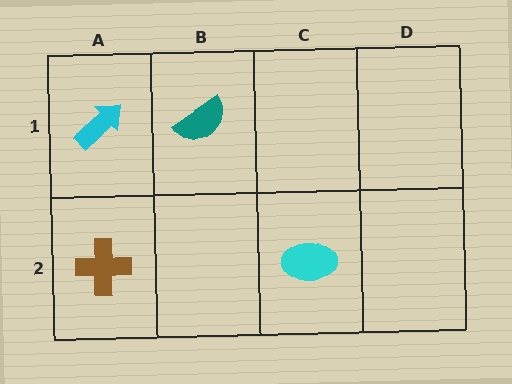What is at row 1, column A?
A cyan arrow.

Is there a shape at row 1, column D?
No, that cell is empty.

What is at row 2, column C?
A cyan ellipse.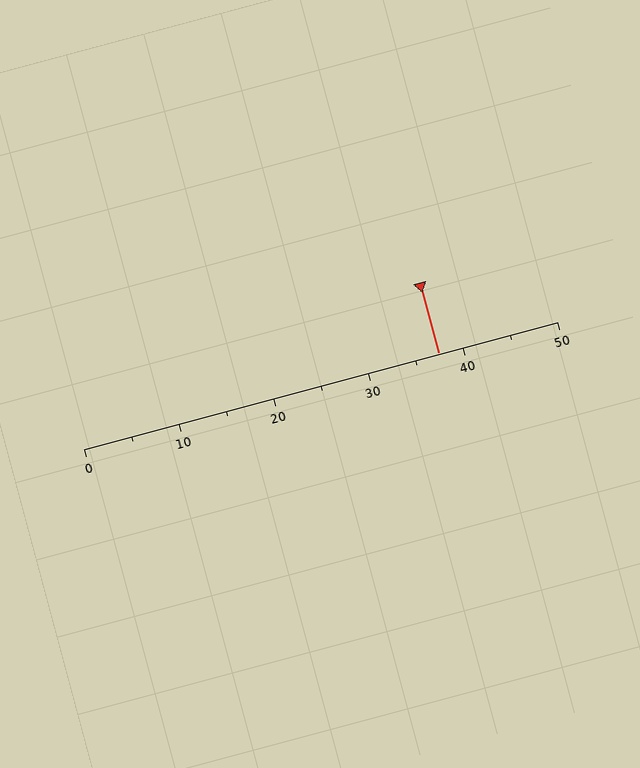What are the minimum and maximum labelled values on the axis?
The axis runs from 0 to 50.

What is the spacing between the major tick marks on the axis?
The major ticks are spaced 10 apart.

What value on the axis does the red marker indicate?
The marker indicates approximately 37.5.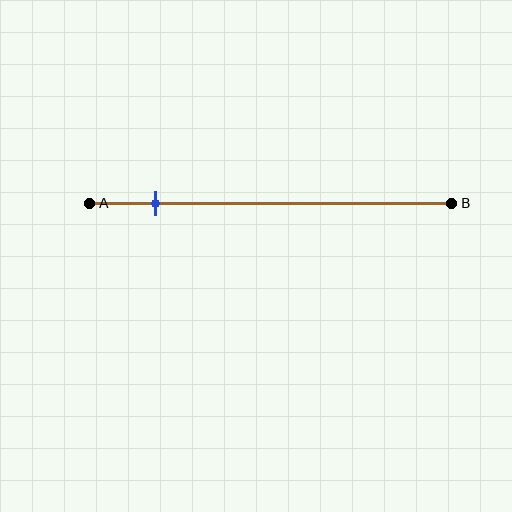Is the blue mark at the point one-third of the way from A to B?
No, the mark is at about 20% from A, not at the 33% one-third point.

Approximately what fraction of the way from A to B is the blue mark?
The blue mark is approximately 20% of the way from A to B.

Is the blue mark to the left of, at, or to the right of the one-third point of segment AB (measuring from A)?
The blue mark is to the left of the one-third point of segment AB.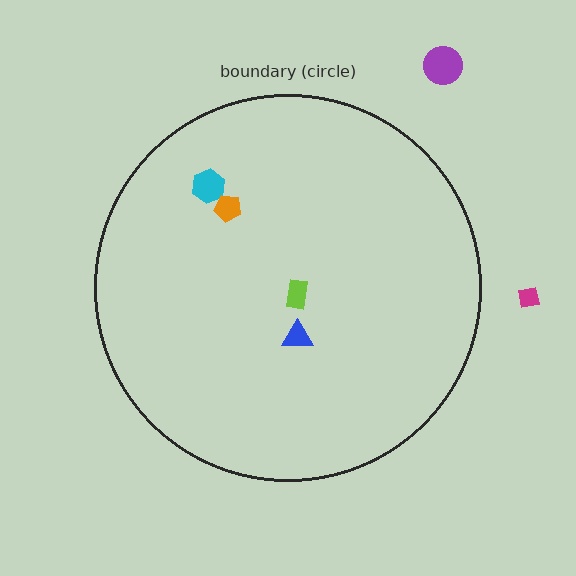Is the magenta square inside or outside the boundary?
Outside.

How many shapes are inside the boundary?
4 inside, 2 outside.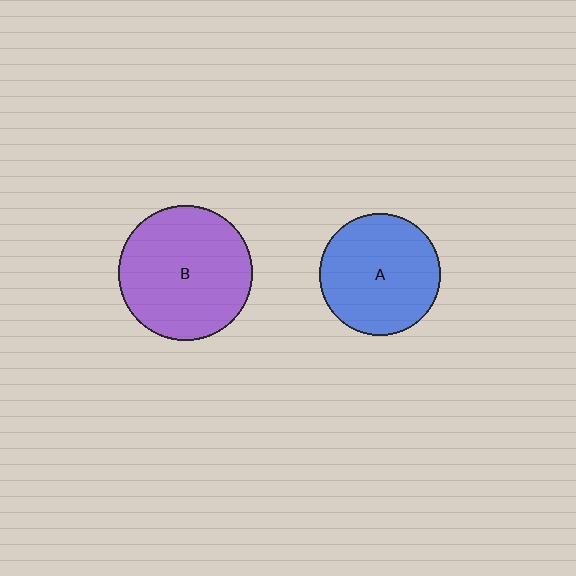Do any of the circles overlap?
No, none of the circles overlap.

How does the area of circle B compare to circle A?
Approximately 1.2 times.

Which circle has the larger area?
Circle B (purple).